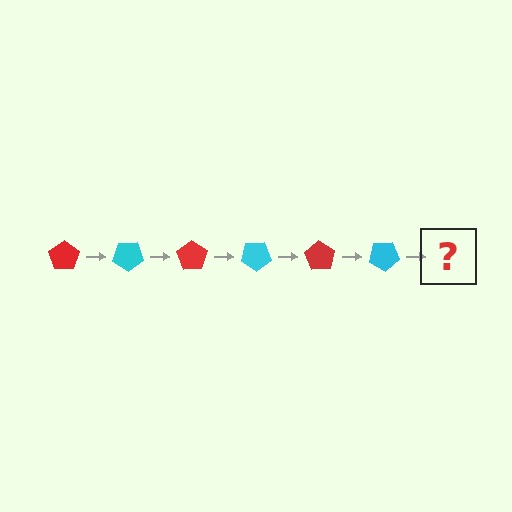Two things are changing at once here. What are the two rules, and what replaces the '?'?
The two rules are that it rotates 35 degrees each step and the color cycles through red and cyan. The '?' should be a red pentagon, rotated 210 degrees from the start.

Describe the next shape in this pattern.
It should be a red pentagon, rotated 210 degrees from the start.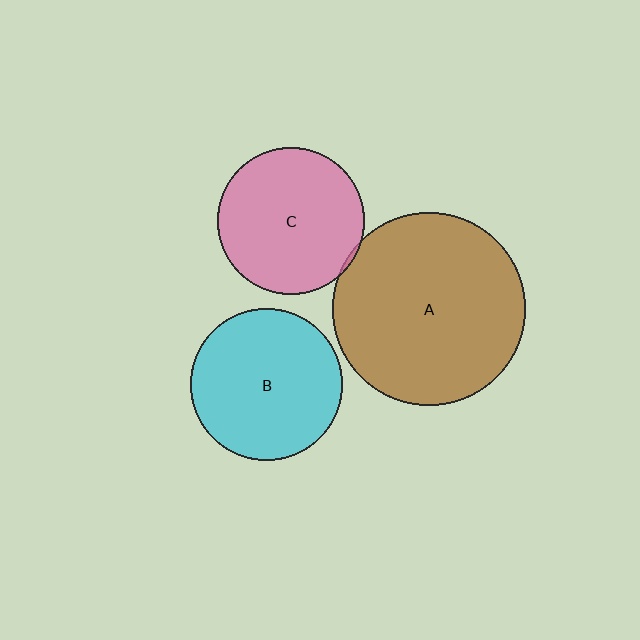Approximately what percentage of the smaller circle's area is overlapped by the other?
Approximately 5%.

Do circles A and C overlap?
Yes.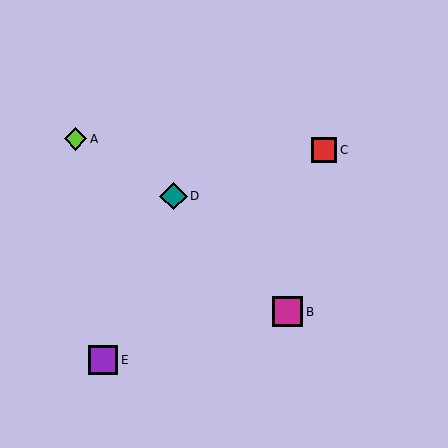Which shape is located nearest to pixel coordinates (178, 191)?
The teal diamond (labeled D) at (174, 196) is nearest to that location.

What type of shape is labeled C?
Shape C is a red square.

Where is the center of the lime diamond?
The center of the lime diamond is at (75, 139).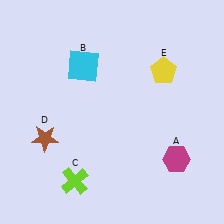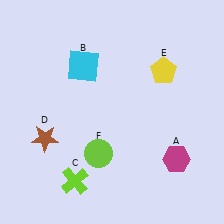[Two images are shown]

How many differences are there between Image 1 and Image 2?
There is 1 difference between the two images.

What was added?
A lime circle (F) was added in Image 2.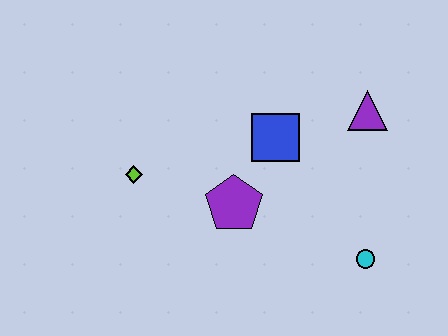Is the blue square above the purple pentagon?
Yes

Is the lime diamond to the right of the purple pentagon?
No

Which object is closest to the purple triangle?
The blue square is closest to the purple triangle.